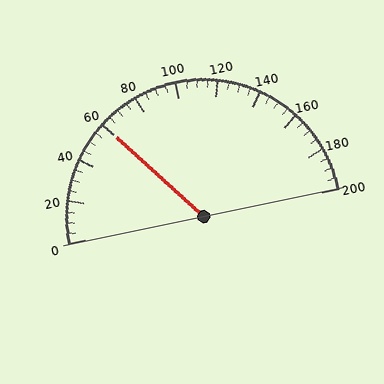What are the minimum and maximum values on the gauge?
The gauge ranges from 0 to 200.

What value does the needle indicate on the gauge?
The needle indicates approximately 60.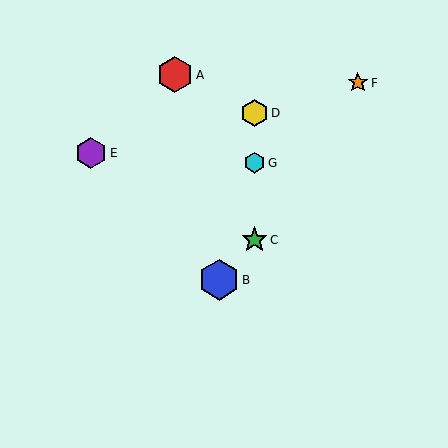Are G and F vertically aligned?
No, G is at x≈255 and F is at x≈358.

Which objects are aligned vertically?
Objects C, D, G are aligned vertically.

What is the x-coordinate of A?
Object A is at x≈175.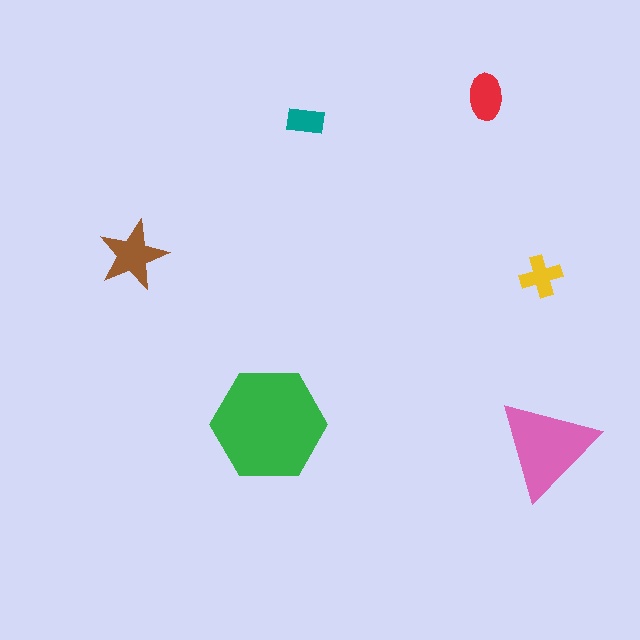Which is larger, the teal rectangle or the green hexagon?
The green hexagon.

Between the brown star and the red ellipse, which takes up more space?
The brown star.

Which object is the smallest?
The teal rectangle.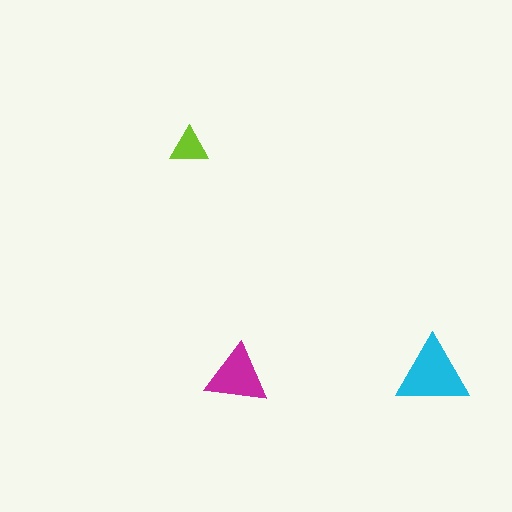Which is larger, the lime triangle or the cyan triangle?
The cyan one.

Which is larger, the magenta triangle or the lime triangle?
The magenta one.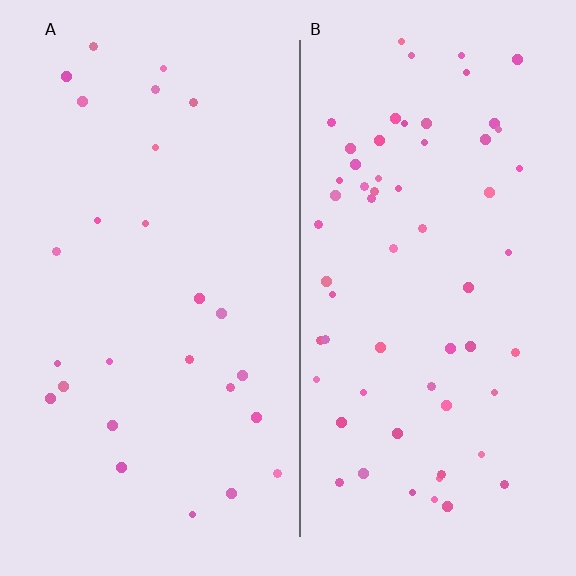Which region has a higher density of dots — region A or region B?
B (the right).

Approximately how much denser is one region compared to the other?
Approximately 2.4× — region B over region A.